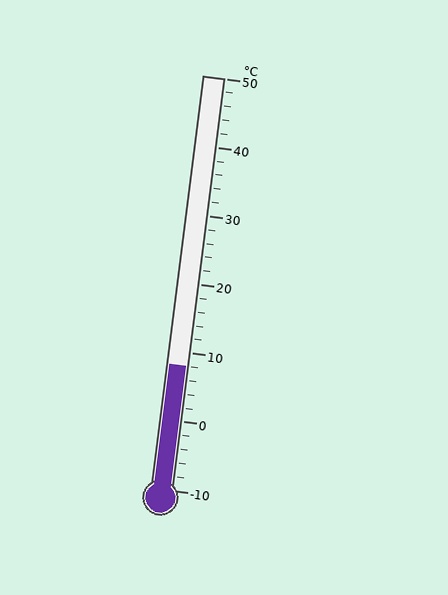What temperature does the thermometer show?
The thermometer shows approximately 8°C.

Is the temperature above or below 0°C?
The temperature is above 0°C.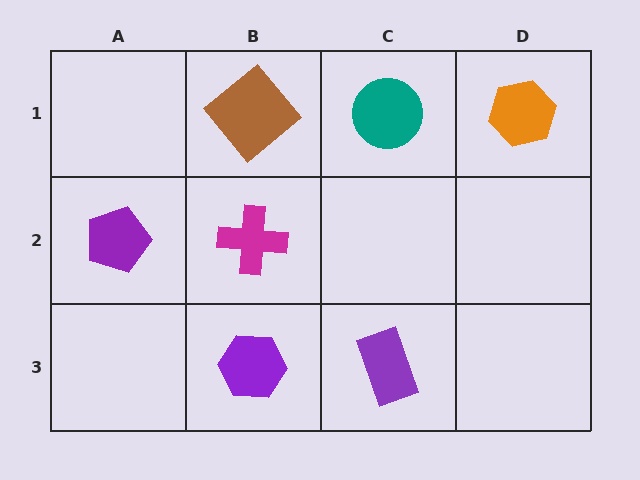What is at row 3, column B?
A purple hexagon.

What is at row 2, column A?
A purple pentagon.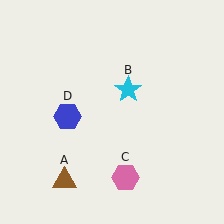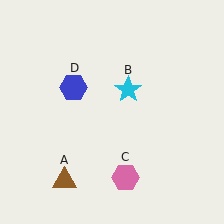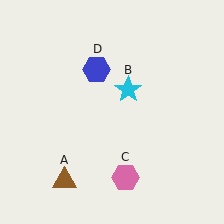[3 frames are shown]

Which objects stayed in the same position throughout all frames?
Brown triangle (object A) and cyan star (object B) and pink hexagon (object C) remained stationary.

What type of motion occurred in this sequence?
The blue hexagon (object D) rotated clockwise around the center of the scene.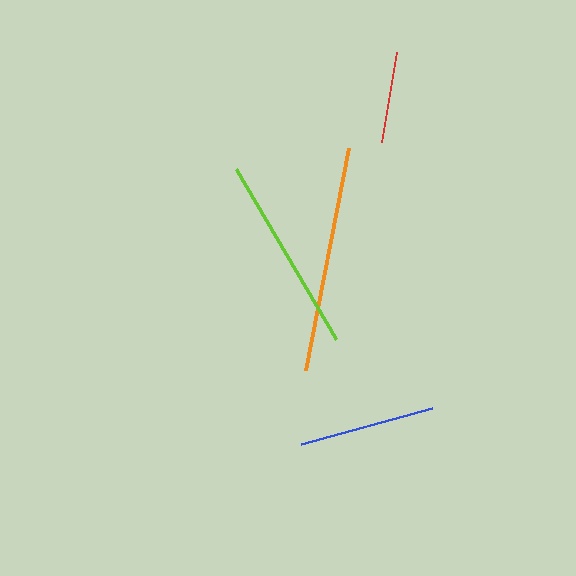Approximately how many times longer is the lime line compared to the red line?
The lime line is approximately 2.2 times the length of the red line.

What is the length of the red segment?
The red segment is approximately 91 pixels long.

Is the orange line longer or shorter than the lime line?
The orange line is longer than the lime line.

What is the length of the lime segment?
The lime segment is approximately 197 pixels long.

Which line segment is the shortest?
The red line is the shortest at approximately 91 pixels.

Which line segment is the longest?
The orange line is the longest at approximately 226 pixels.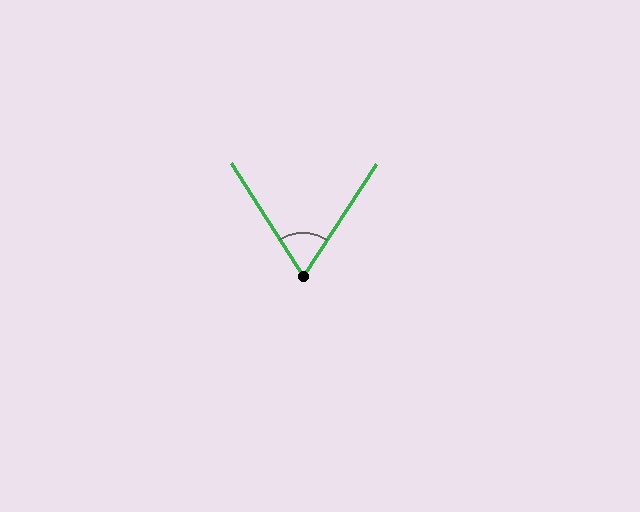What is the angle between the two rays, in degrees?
Approximately 65 degrees.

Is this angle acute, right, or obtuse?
It is acute.